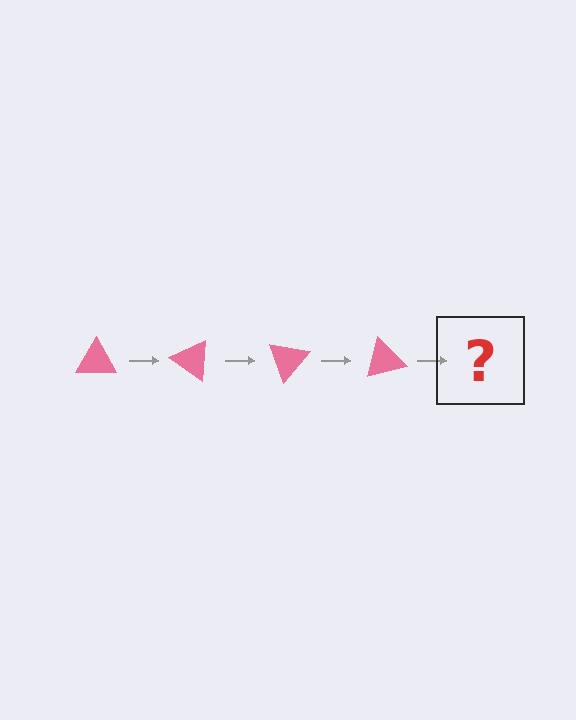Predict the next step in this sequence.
The next step is a pink triangle rotated 140 degrees.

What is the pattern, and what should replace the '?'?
The pattern is that the triangle rotates 35 degrees each step. The '?' should be a pink triangle rotated 140 degrees.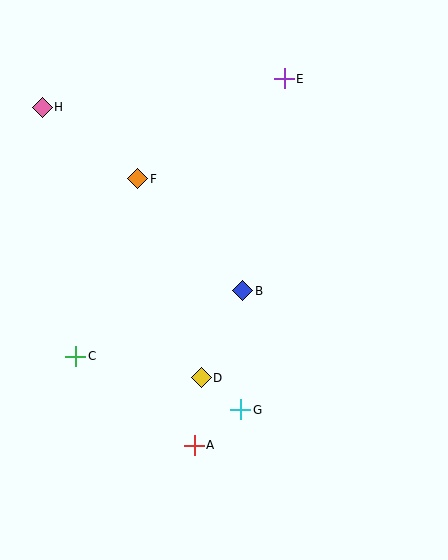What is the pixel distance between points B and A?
The distance between B and A is 162 pixels.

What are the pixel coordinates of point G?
Point G is at (240, 410).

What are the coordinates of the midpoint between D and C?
The midpoint between D and C is at (138, 367).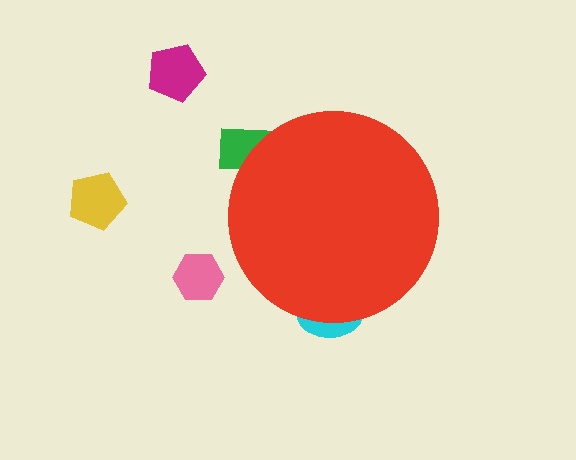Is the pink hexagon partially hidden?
No, the pink hexagon is fully visible.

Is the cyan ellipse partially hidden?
Yes, the cyan ellipse is partially hidden behind the red circle.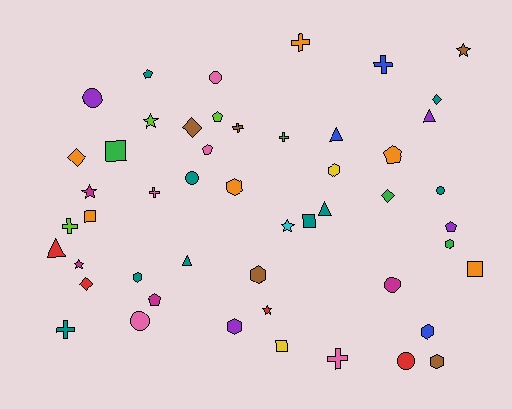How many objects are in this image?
There are 50 objects.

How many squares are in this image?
There are 5 squares.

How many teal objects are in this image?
There are 9 teal objects.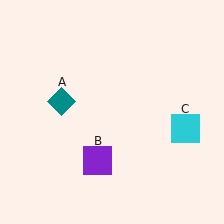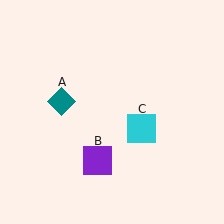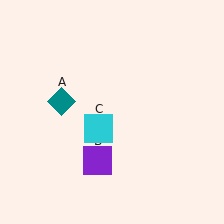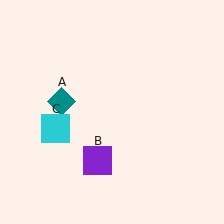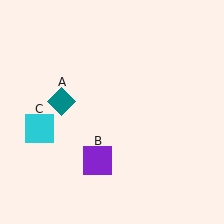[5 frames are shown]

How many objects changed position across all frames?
1 object changed position: cyan square (object C).